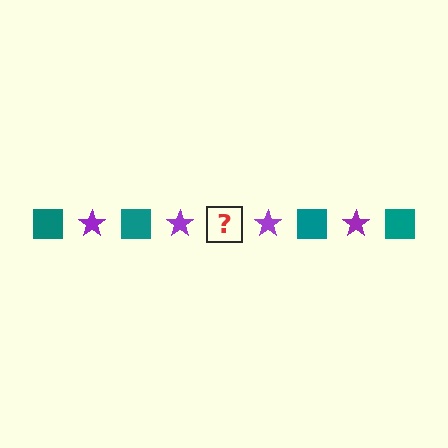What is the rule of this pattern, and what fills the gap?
The rule is that the pattern alternates between teal square and purple star. The gap should be filled with a teal square.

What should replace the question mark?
The question mark should be replaced with a teal square.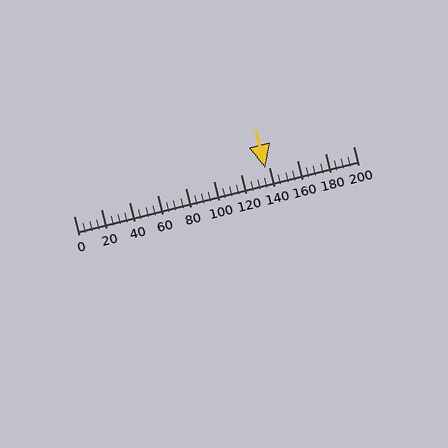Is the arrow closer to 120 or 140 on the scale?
The arrow is closer to 140.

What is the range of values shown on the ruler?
The ruler shows values from 0 to 200.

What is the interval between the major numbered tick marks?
The major tick marks are spaced 20 units apart.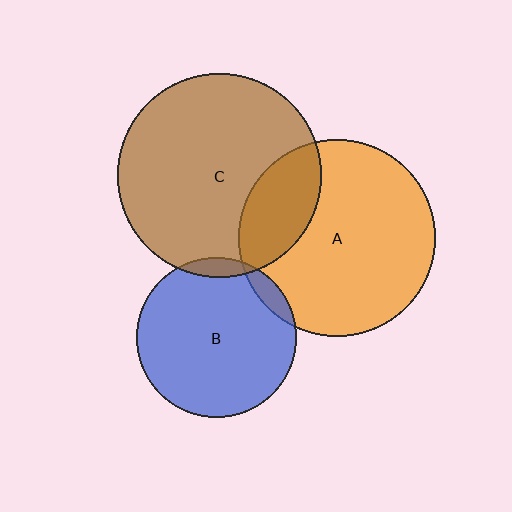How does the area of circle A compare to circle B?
Approximately 1.5 times.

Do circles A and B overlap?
Yes.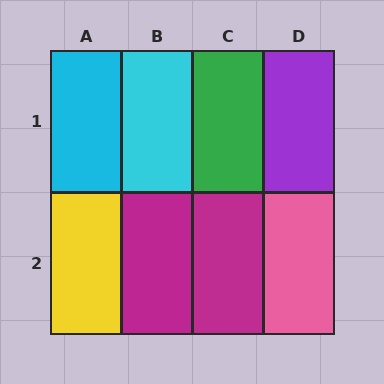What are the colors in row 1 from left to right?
Cyan, cyan, green, purple.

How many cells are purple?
1 cell is purple.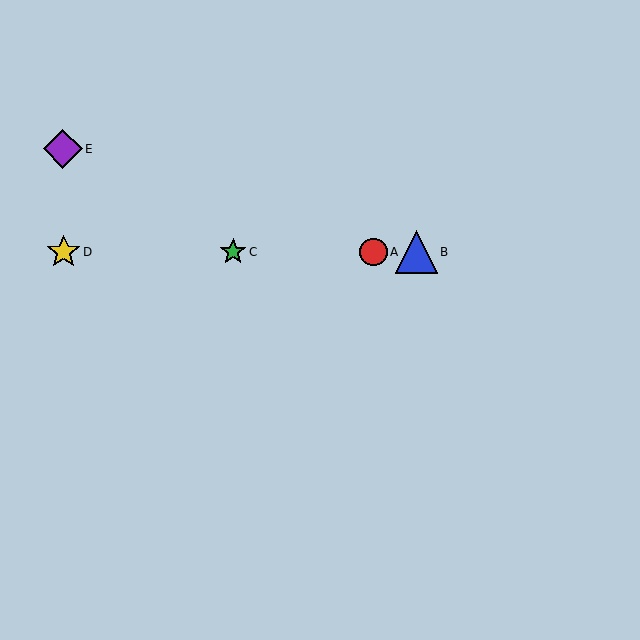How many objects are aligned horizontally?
4 objects (A, B, C, D) are aligned horizontally.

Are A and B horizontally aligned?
Yes, both are at y≈252.